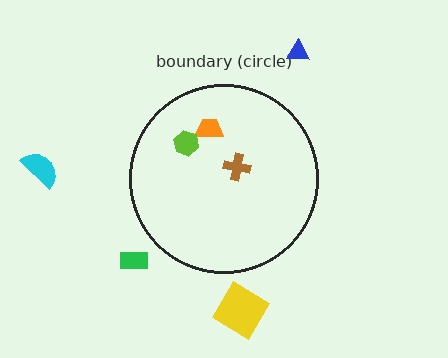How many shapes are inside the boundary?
3 inside, 4 outside.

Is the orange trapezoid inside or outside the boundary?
Inside.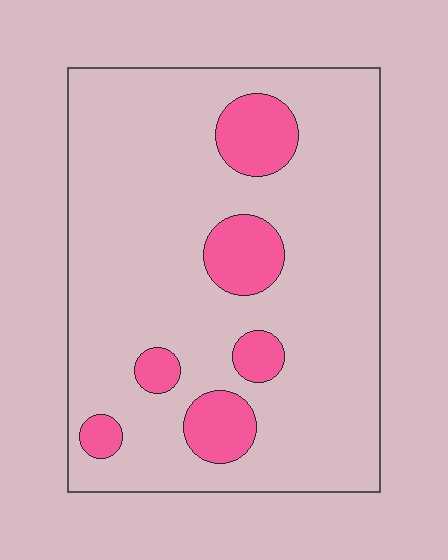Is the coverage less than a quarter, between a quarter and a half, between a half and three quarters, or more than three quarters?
Less than a quarter.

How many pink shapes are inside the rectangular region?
6.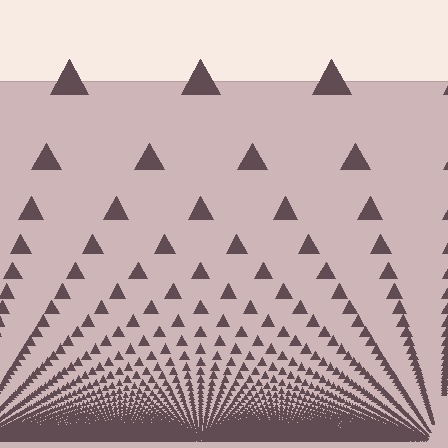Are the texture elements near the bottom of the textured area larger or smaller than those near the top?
Smaller. The gradient is inverted — elements near the bottom are smaller and denser.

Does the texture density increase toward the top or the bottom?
Density increases toward the bottom.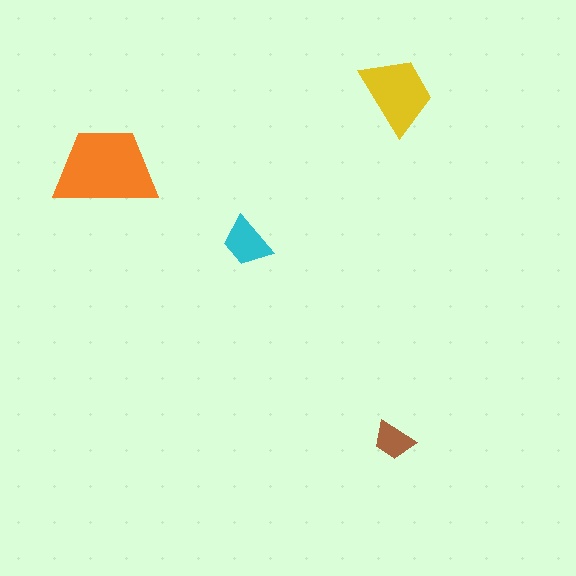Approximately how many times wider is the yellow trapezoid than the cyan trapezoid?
About 1.5 times wider.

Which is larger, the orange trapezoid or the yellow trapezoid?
The orange one.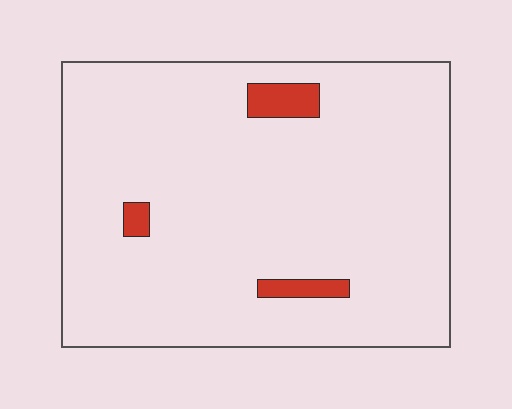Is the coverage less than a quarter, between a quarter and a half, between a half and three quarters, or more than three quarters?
Less than a quarter.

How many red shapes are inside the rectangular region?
3.